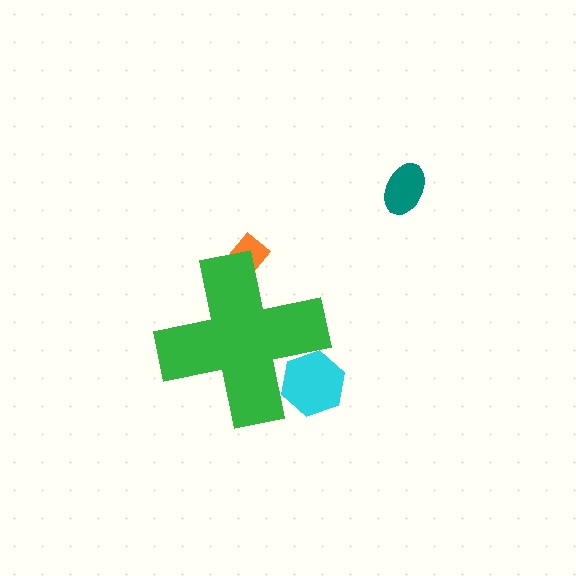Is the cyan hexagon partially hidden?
Yes, the cyan hexagon is partially hidden behind the green cross.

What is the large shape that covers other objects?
A green cross.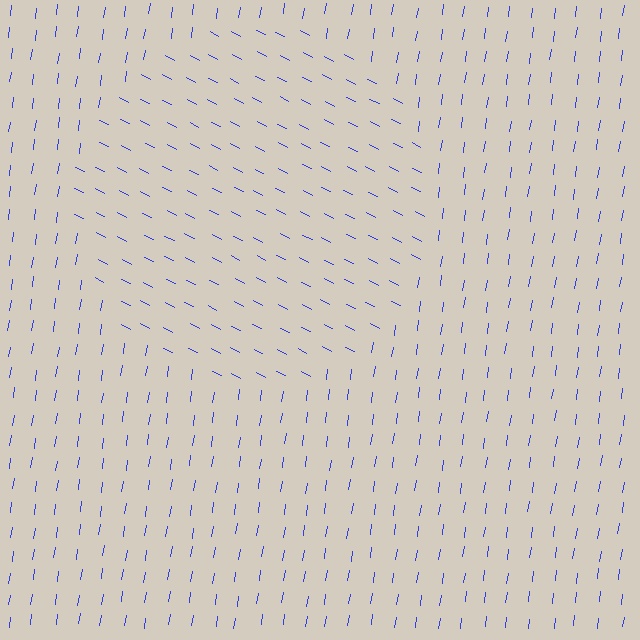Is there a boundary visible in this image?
Yes, there is a texture boundary formed by a change in line orientation.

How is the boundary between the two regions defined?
The boundary is defined purely by a change in line orientation (approximately 71 degrees difference). All lines are the same color and thickness.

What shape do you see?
I see a circle.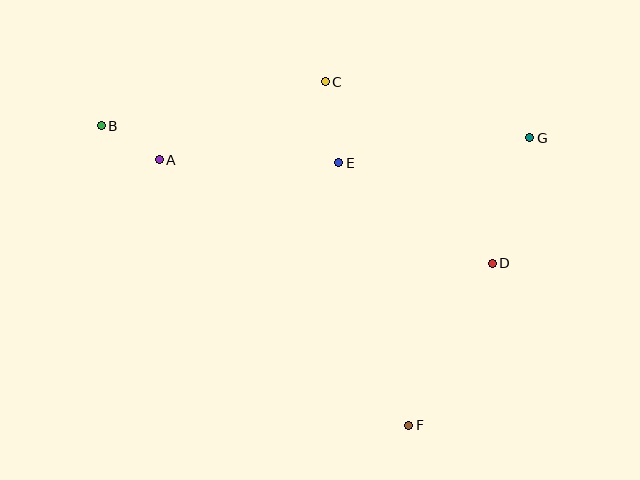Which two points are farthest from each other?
Points B and F are farthest from each other.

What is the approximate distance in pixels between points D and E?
The distance between D and E is approximately 183 pixels.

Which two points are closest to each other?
Points A and B are closest to each other.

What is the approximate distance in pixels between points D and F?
The distance between D and F is approximately 182 pixels.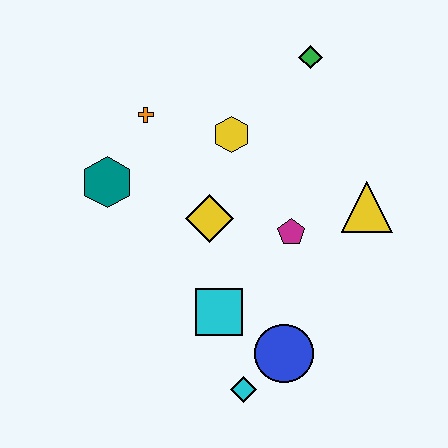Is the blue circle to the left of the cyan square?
No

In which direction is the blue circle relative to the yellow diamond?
The blue circle is below the yellow diamond.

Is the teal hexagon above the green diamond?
No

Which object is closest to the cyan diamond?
The blue circle is closest to the cyan diamond.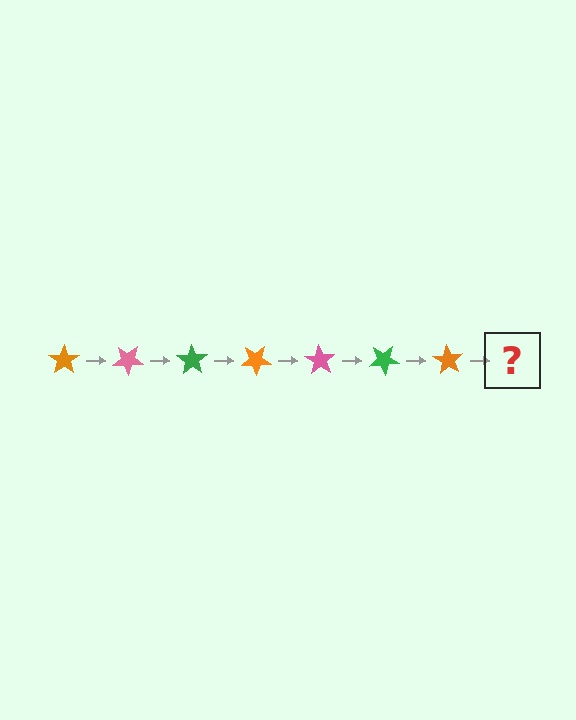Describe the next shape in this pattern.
It should be a pink star, rotated 245 degrees from the start.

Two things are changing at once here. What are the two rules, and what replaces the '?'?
The two rules are that it rotates 35 degrees each step and the color cycles through orange, pink, and green. The '?' should be a pink star, rotated 245 degrees from the start.